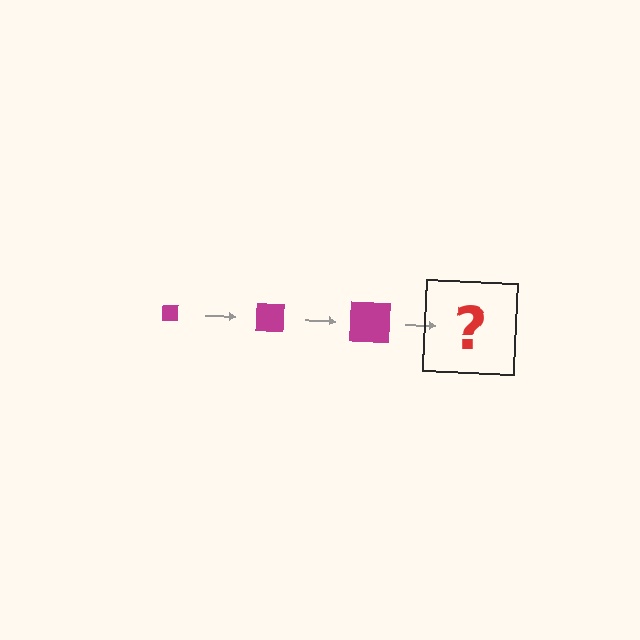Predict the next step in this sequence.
The next step is a magenta square, larger than the previous one.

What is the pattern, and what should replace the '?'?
The pattern is that the square gets progressively larger each step. The '?' should be a magenta square, larger than the previous one.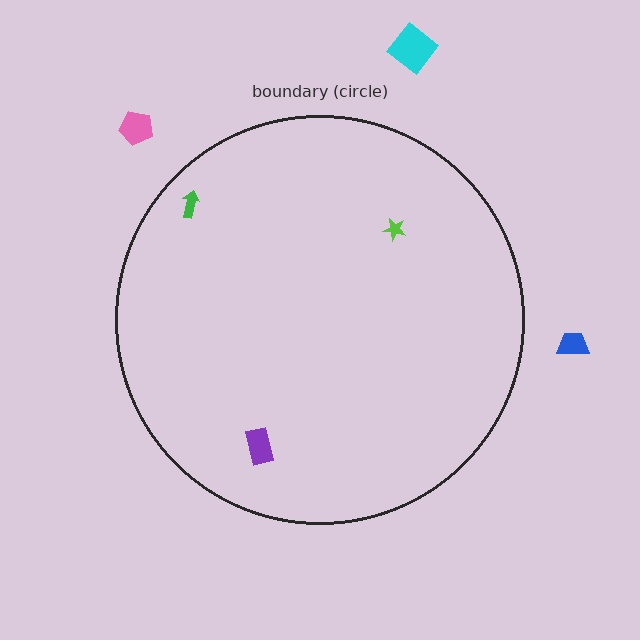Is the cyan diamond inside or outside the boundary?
Outside.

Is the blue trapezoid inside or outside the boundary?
Outside.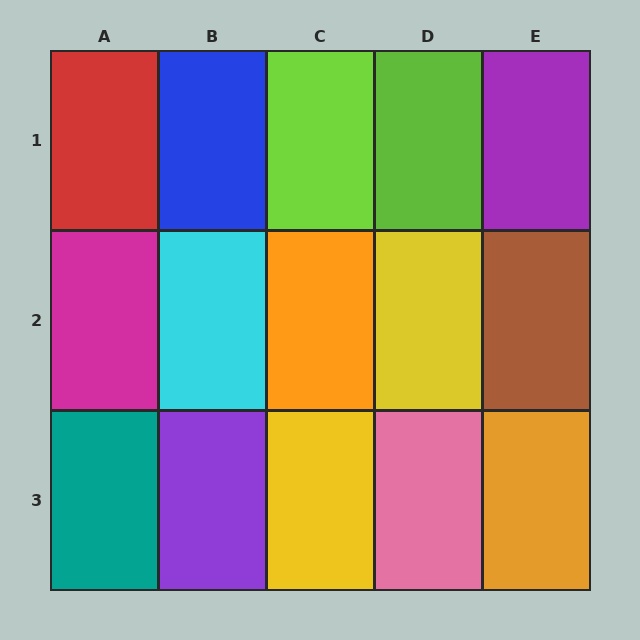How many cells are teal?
1 cell is teal.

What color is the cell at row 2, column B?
Cyan.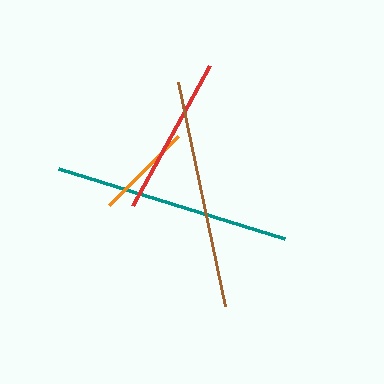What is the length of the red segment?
The red segment is approximately 160 pixels long.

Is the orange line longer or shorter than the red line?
The red line is longer than the orange line.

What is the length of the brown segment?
The brown segment is approximately 229 pixels long.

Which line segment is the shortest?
The orange line is the shortest at approximately 98 pixels.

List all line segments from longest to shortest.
From longest to shortest: teal, brown, red, orange.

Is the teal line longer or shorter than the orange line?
The teal line is longer than the orange line.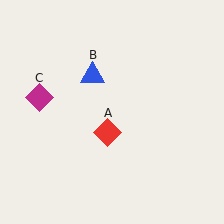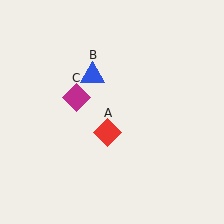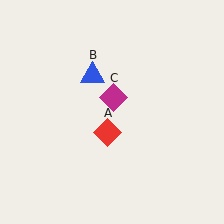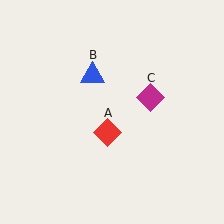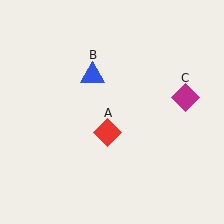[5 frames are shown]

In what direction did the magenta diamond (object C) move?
The magenta diamond (object C) moved right.